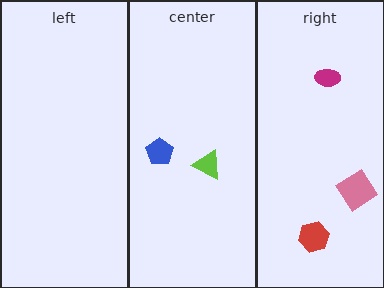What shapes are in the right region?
The magenta ellipse, the pink diamond, the red hexagon.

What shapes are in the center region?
The blue pentagon, the lime triangle.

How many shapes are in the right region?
3.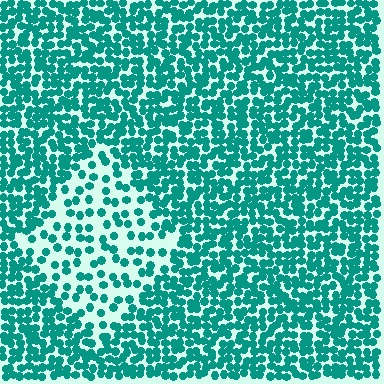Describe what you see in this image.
The image contains small teal elements arranged at two different densities. A diamond-shaped region is visible where the elements are less densely packed than the surrounding area.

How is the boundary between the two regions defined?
The boundary is defined by a change in element density (approximately 2.3x ratio). All elements are the same color, size, and shape.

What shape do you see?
I see a diamond.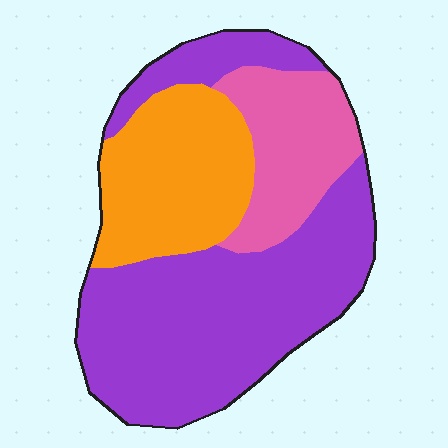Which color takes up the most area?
Purple, at roughly 55%.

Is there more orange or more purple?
Purple.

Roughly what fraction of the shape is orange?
Orange covers 25% of the shape.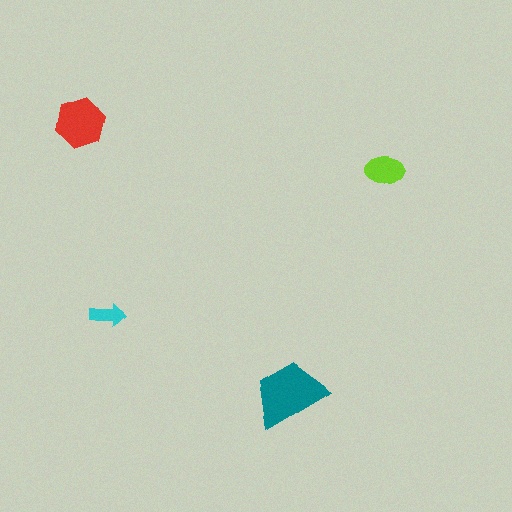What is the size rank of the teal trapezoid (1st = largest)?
1st.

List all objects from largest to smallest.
The teal trapezoid, the red hexagon, the lime ellipse, the cyan arrow.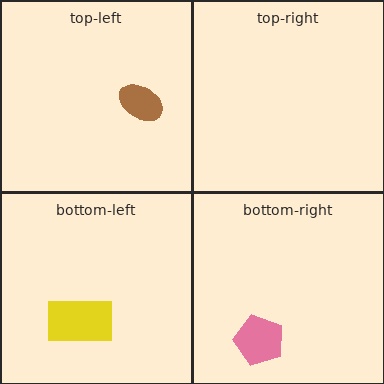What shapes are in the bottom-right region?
The pink pentagon.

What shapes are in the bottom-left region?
The yellow rectangle.